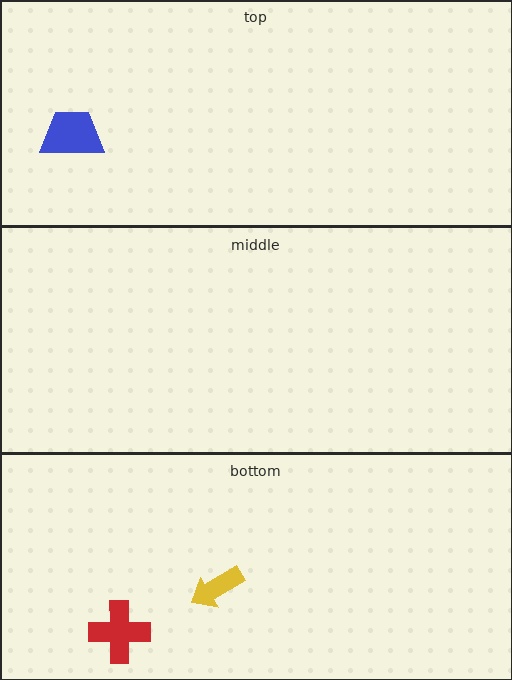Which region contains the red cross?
The bottom region.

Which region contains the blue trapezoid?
The top region.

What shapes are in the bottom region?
The yellow arrow, the red cross.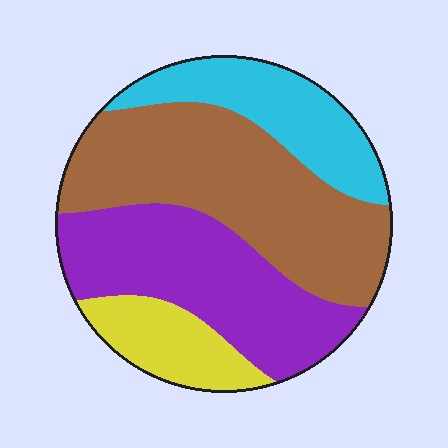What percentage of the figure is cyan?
Cyan covers around 20% of the figure.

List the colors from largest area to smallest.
From largest to smallest: brown, purple, cyan, yellow.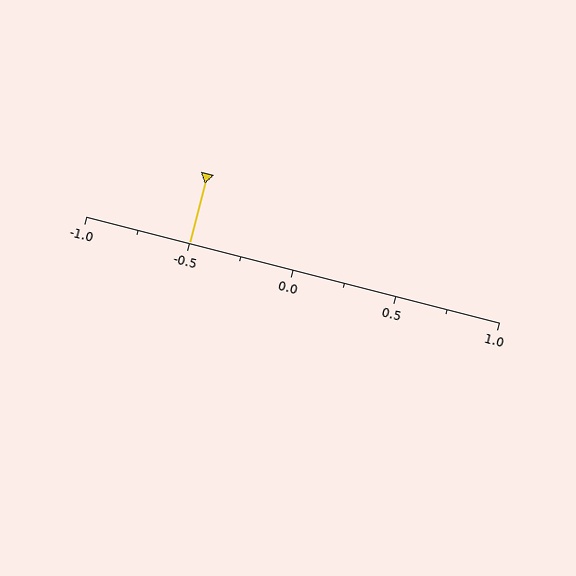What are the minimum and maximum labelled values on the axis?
The axis runs from -1.0 to 1.0.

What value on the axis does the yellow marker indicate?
The marker indicates approximately -0.5.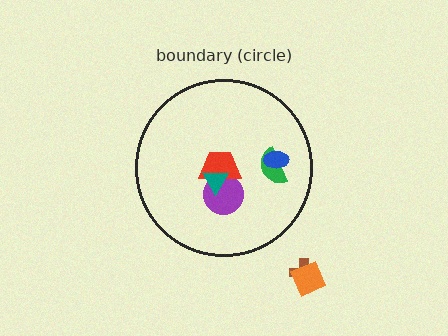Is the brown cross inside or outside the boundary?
Outside.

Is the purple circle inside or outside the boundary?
Inside.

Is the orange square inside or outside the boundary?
Outside.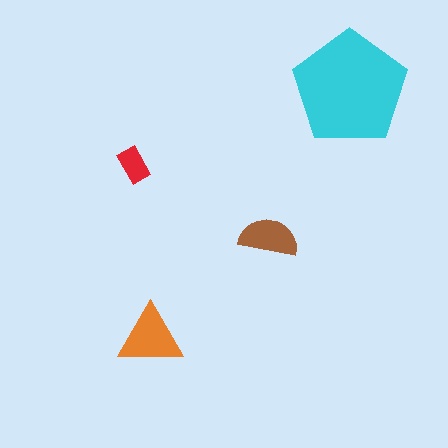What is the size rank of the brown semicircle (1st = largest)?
3rd.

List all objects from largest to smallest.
The cyan pentagon, the orange triangle, the brown semicircle, the red rectangle.